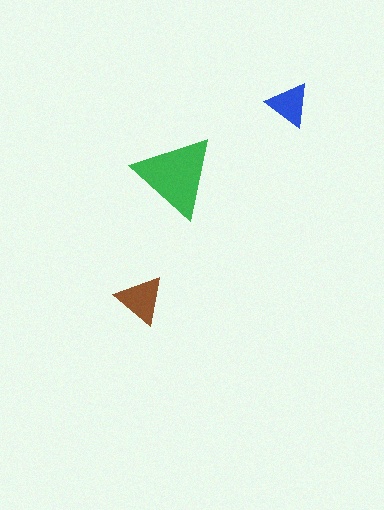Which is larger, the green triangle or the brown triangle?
The green one.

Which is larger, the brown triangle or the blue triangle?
The brown one.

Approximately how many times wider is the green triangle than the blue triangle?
About 2 times wider.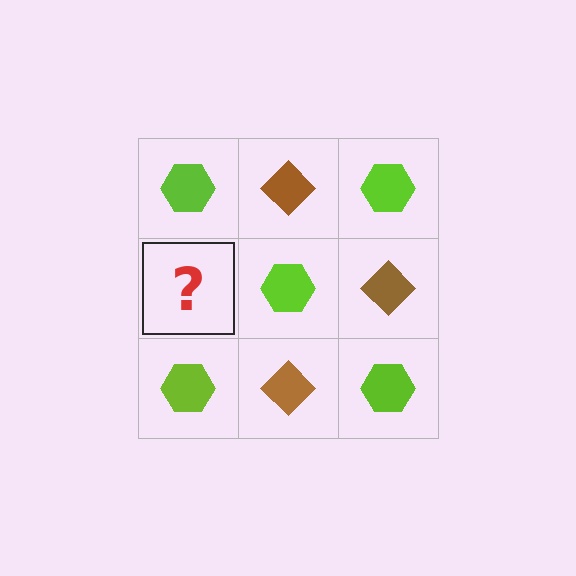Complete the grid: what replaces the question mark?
The question mark should be replaced with a brown diamond.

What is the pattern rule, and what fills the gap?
The rule is that it alternates lime hexagon and brown diamond in a checkerboard pattern. The gap should be filled with a brown diamond.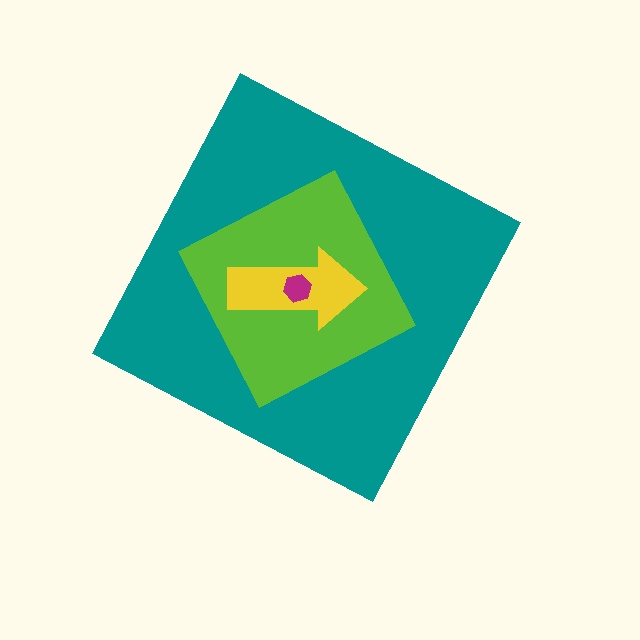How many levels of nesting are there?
4.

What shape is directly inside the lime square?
The yellow arrow.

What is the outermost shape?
The teal diamond.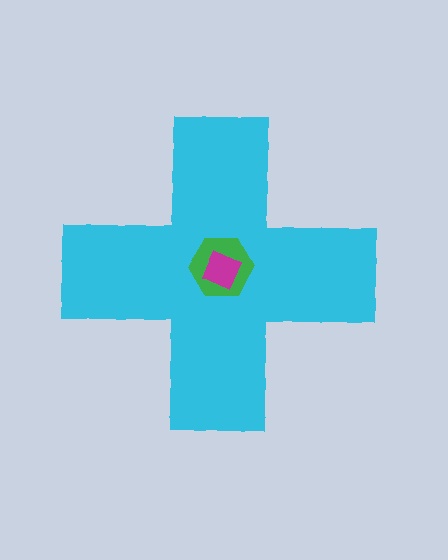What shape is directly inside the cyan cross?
The green hexagon.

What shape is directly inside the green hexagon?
The magenta diamond.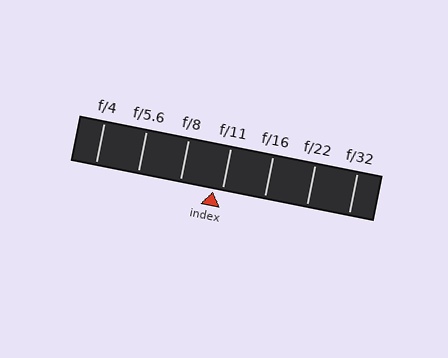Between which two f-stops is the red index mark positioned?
The index mark is between f/8 and f/11.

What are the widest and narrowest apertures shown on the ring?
The widest aperture shown is f/4 and the narrowest is f/32.